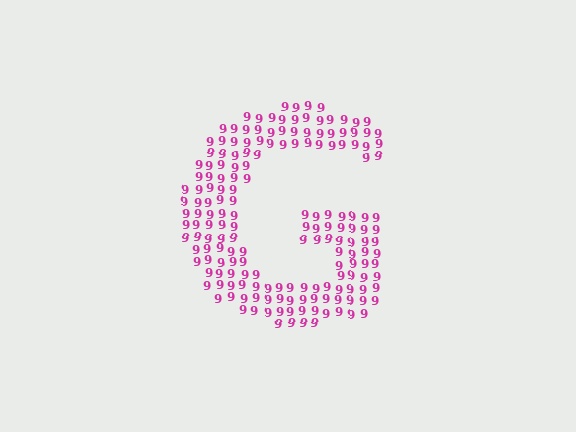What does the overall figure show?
The overall figure shows the letter G.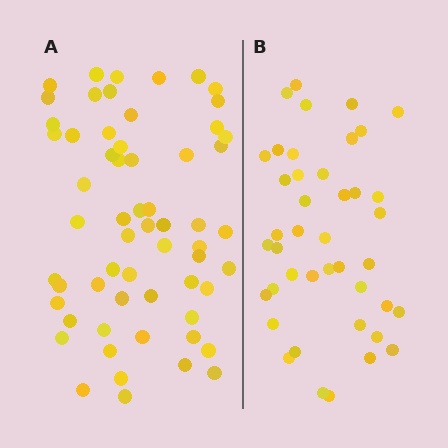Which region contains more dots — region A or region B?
Region A (the left region) has more dots.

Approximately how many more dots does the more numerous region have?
Region A has approximately 20 more dots than region B.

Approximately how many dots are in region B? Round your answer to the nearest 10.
About 40 dots. (The exact count is 42, which rounds to 40.)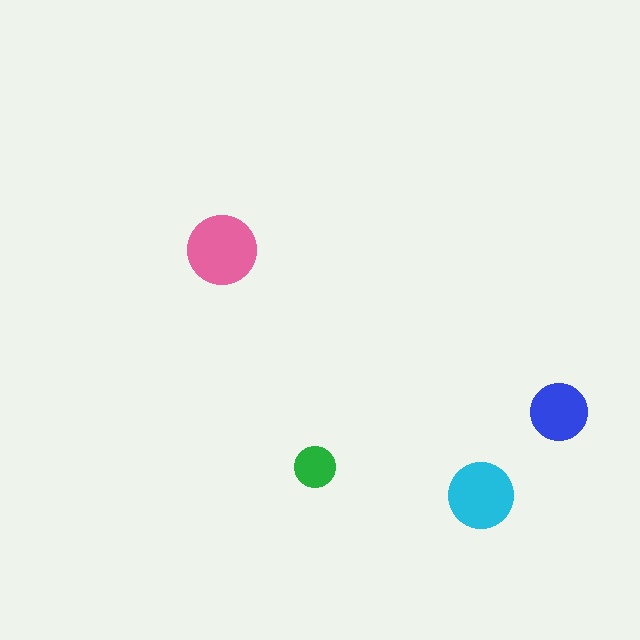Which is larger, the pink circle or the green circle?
The pink one.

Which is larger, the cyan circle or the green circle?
The cyan one.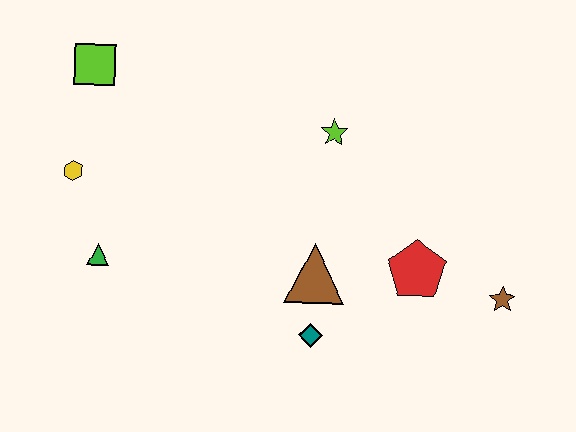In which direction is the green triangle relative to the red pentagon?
The green triangle is to the left of the red pentagon.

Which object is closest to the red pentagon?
The brown star is closest to the red pentagon.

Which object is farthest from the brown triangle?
The lime square is farthest from the brown triangle.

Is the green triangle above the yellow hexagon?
No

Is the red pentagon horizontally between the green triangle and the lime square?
No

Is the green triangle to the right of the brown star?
No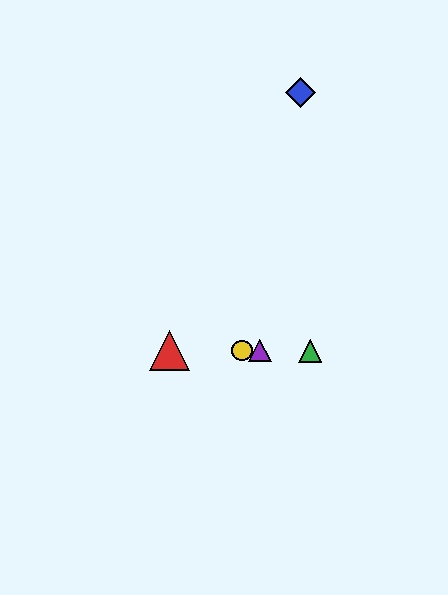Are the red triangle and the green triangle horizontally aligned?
Yes, both are at y≈351.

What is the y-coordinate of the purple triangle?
The purple triangle is at y≈351.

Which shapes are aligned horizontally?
The red triangle, the green triangle, the yellow circle, the purple triangle are aligned horizontally.